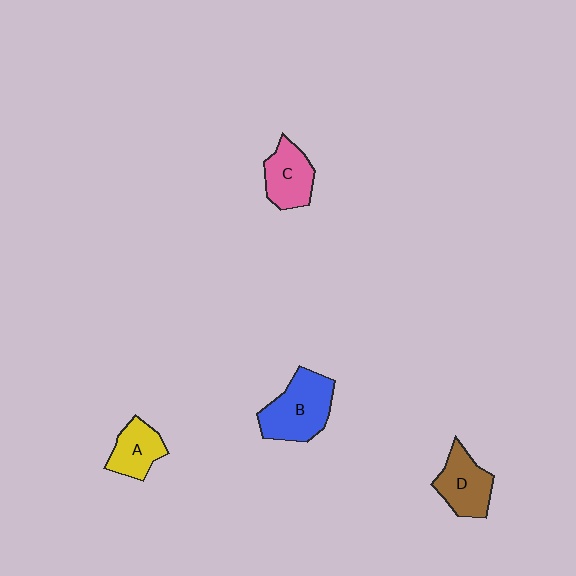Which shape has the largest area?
Shape B (blue).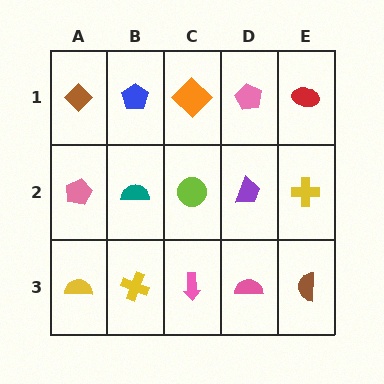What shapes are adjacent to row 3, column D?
A purple trapezoid (row 2, column D), a pink arrow (row 3, column C), a brown semicircle (row 3, column E).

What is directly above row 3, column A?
A pink pentagon.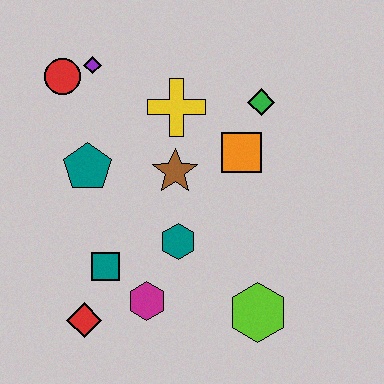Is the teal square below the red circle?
Yes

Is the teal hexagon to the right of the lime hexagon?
No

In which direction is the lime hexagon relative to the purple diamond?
The lime hexagon is below the purple diamond.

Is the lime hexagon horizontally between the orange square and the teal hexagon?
No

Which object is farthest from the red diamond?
The green diamond is farthest from the red diamond.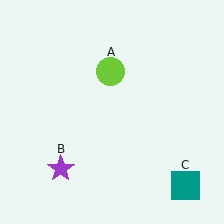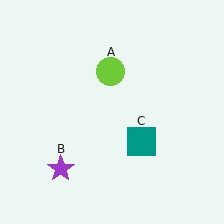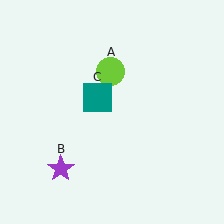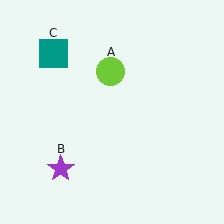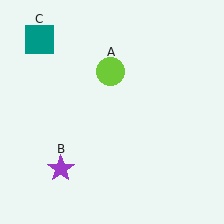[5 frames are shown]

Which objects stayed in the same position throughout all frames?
Lime circle (object A) and purple star (object B) remained stationary.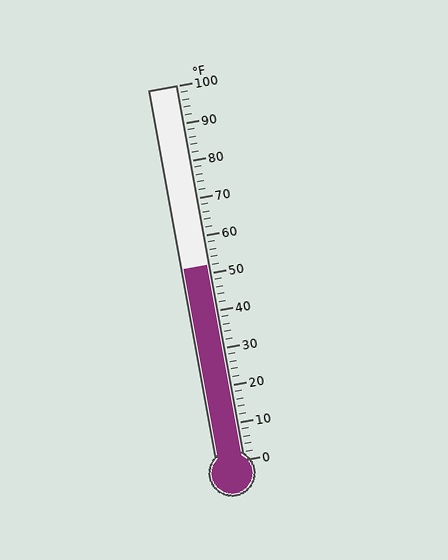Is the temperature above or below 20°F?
The temperature is above 20°F.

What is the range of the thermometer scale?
The thermometer scale ranges from 0°F to 100°F.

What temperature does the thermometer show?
The thermometer shows approximately 52°F.